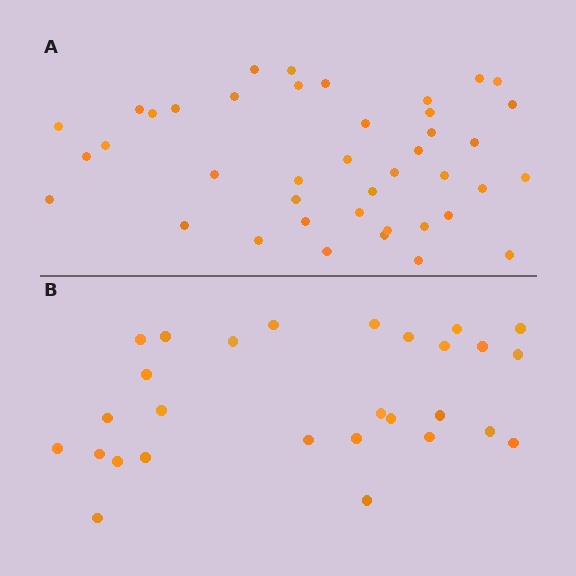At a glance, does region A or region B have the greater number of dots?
Region A (the top region) has more dots.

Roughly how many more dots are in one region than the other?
Region A has approximately 15 more dots than region B.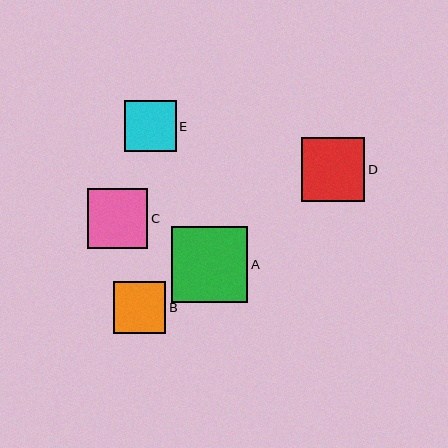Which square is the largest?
Square A is the largest with a size of approximately 77 pixels.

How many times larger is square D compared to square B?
Square D is approximately 1.2 times the size of square B.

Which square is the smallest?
Square E is the smallest with a size of approximately 52 pixels.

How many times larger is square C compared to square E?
Square C is approximately 1.2 times the size of square E.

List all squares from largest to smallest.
From largest to smallest: A, D, C, B, E.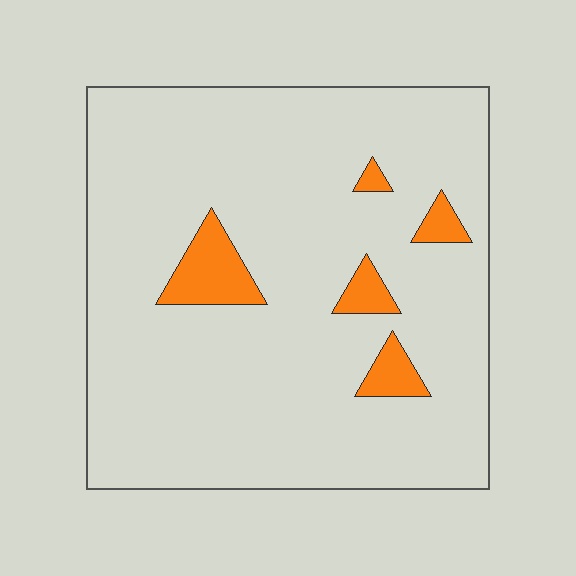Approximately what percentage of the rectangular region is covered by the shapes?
Approximately 10%.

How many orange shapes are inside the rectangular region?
5.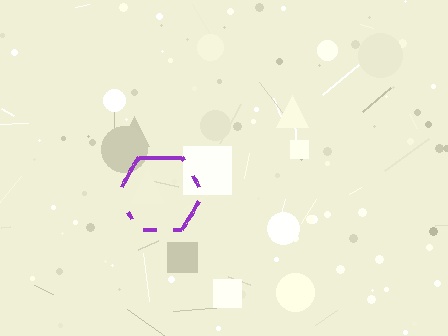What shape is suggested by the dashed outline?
The dashed outline suggests a hexagon.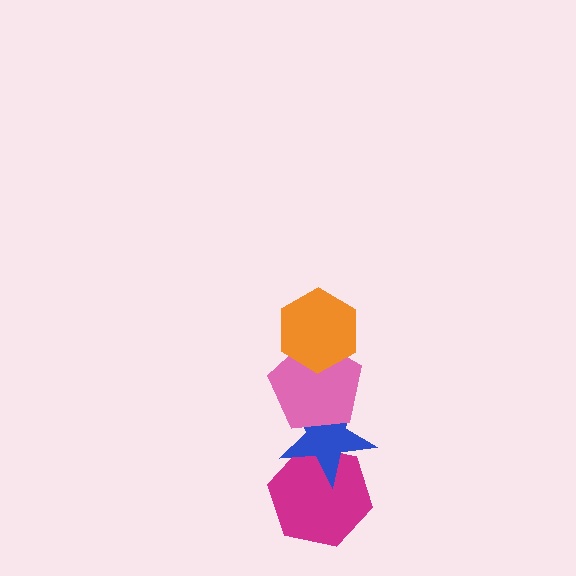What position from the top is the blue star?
The blue star is 3rd from the top.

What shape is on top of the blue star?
The pink pentagon is on top of the blue star.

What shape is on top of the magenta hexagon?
The blue star is on top of the magenta hexagon.